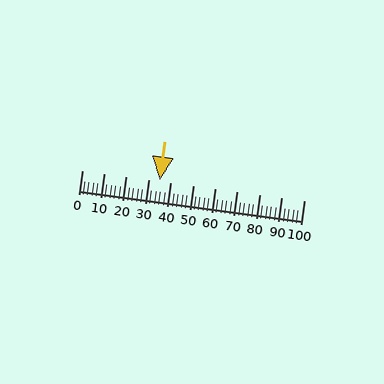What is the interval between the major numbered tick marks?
The major tick marks are spaced 10 units apart.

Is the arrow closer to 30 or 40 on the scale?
The arrow is closer to 30.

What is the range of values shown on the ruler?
The ruler shows values from 0 to 100.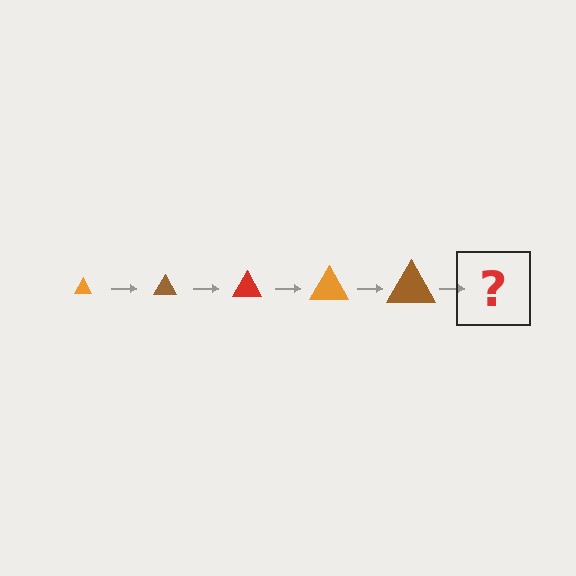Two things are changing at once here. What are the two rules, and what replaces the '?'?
The two rules are that the triangle grows larger each step and the color cycles through orange, brown, and red. The '?' should be a red triangle, larger than the previous one.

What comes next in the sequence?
The next element should be a red triangle, larger than the previous one.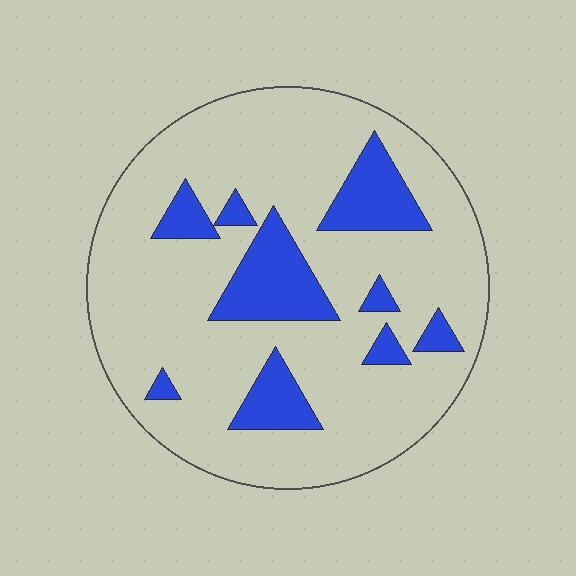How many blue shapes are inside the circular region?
9.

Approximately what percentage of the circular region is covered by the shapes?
Approximately 20%.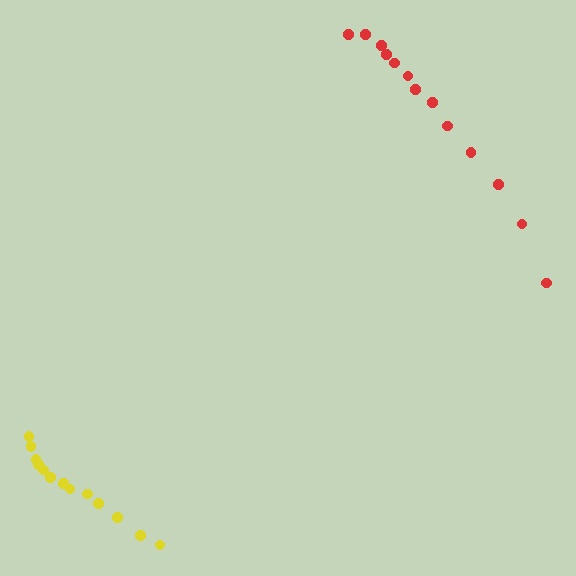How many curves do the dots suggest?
There are 2 distinct paths.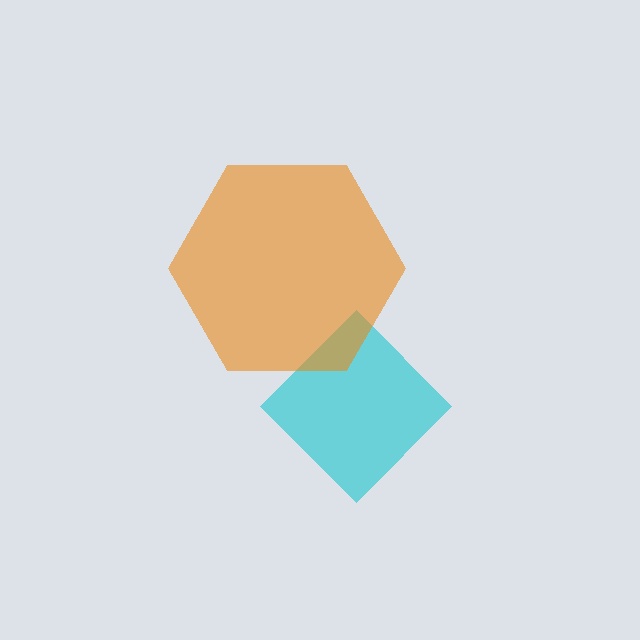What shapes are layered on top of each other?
The layered shapes are: a cyan diamond, an orange hexagon.